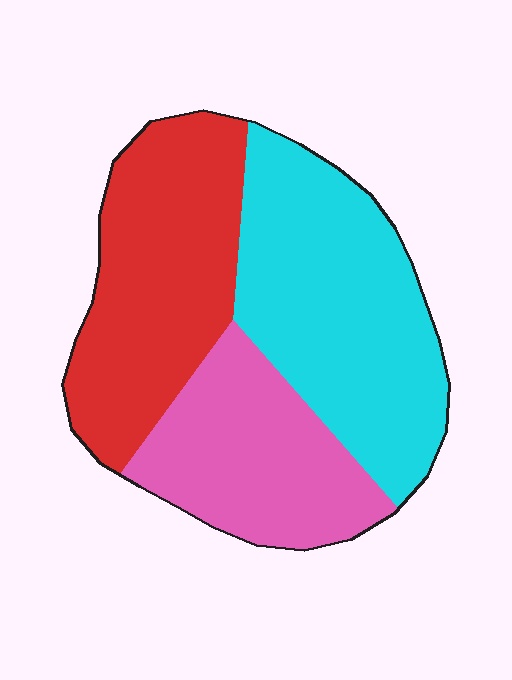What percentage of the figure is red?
Red takes up about one third (1/3) of the figure.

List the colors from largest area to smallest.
From largest to smallest: cyan, red, pink.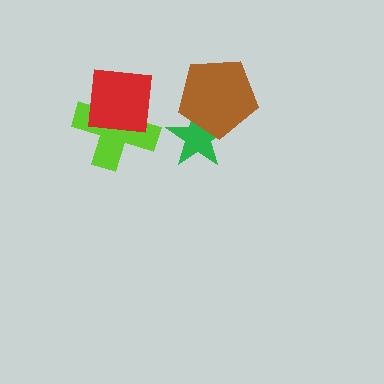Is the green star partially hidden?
Yes, it is partially covered by another shape.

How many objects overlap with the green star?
1 object overlaps with the green star.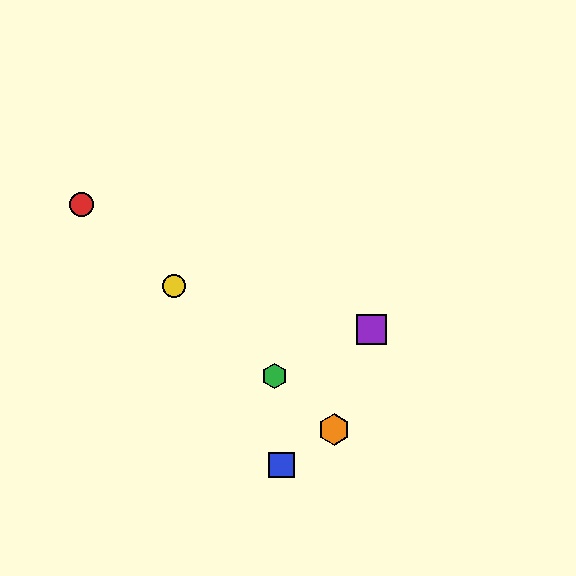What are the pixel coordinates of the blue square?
The blue square is at (282, 465).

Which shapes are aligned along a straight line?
The red circle, the green hexagon, the yellow circle, the orange hexagon are aligned along a straight line.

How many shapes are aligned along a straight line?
4 shapes (the red circle, the green hexagon, the yellow circle, the orange hexagon) are aligned along a straight line.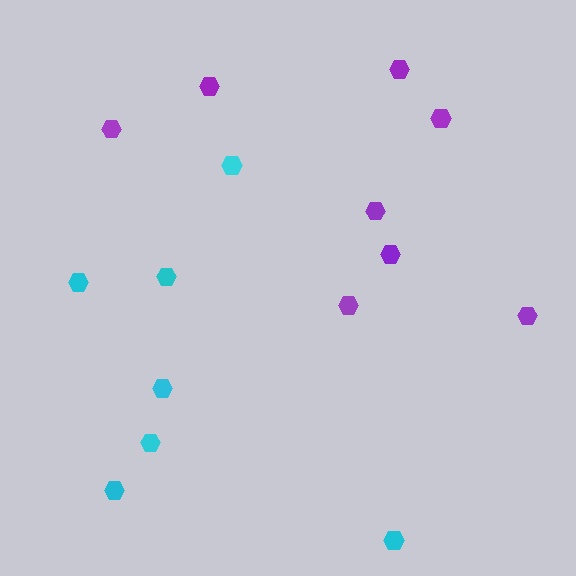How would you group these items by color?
There are 2 groups: one group of cyan hexagons (7) and one group of purple hexagons (8).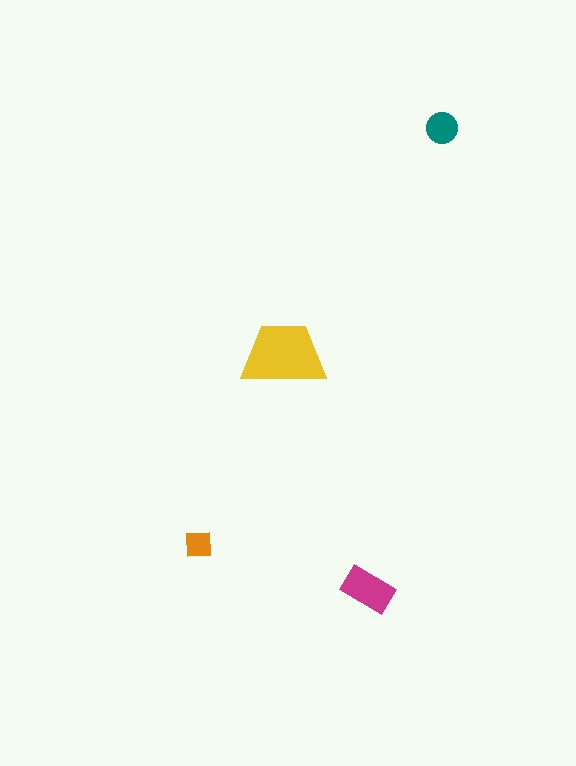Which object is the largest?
The yellow trapezoid.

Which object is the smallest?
The orange square.